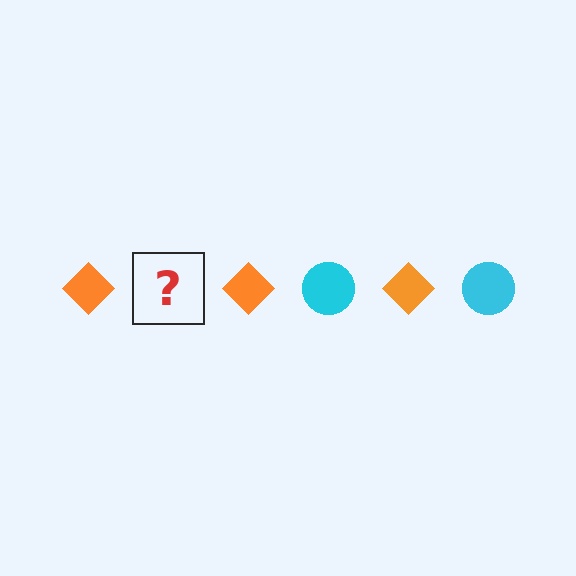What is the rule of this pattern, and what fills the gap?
The rule is that the pattern alternates between orange diamond and cyan circle. The gap should be filled with a cyan circle.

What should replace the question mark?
The question mark should be replaced with a cyan circle.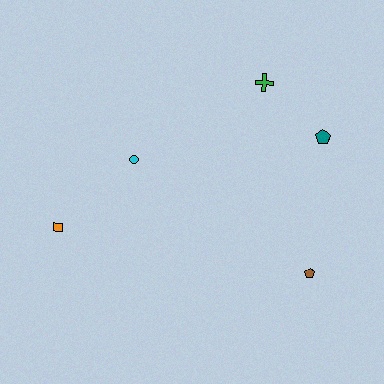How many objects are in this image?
There are 5 objects.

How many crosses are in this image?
There is 1 cross.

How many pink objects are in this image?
There are no pink objects.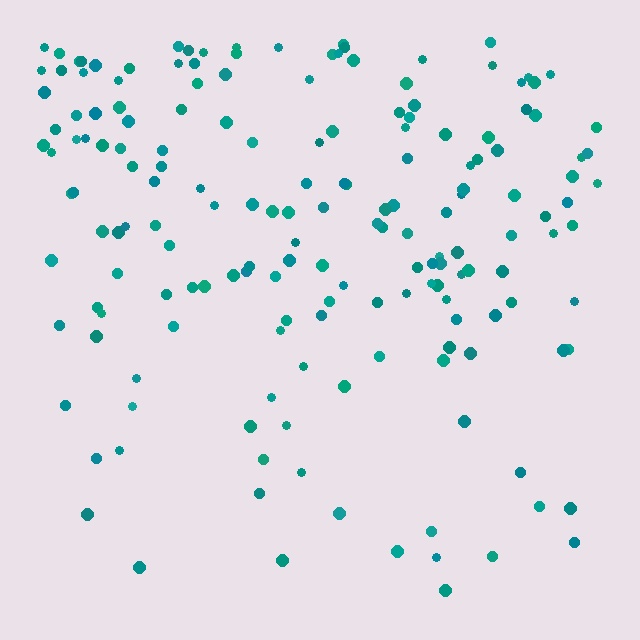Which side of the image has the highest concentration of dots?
The top.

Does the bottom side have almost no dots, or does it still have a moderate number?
Still a moderate number, just noticeably fewer than the top.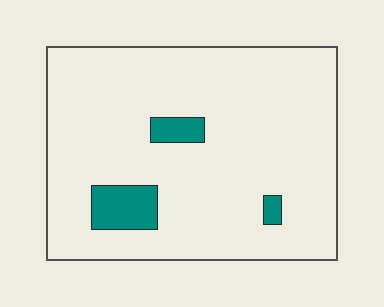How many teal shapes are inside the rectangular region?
3.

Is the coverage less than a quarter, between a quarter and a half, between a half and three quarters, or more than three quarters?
Less than a quarter.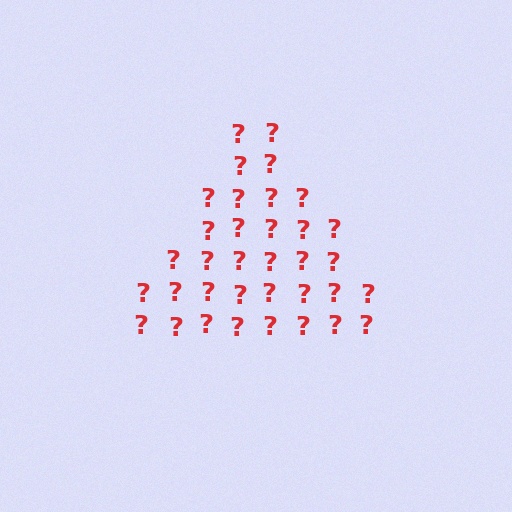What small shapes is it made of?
It is made of small question marks.